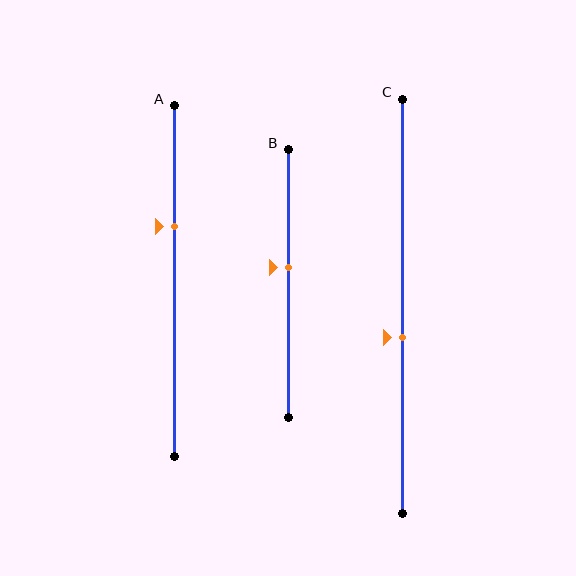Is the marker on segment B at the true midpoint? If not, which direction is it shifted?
No, the marker on segment B is shifted upward by about 6% of the segment length.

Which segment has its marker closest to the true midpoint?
Segment B has its marker closest to the true midpoint.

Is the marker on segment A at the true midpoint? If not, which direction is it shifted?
No, the marker on segment A is shifted upward by about 16% of the segment length.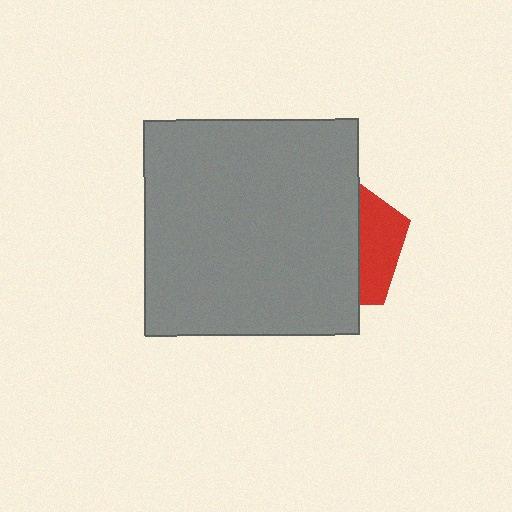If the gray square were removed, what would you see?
You would see the complete red pentagon.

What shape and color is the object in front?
The object in front is a gray square.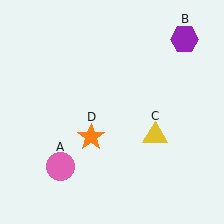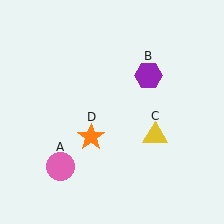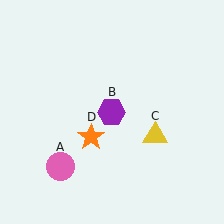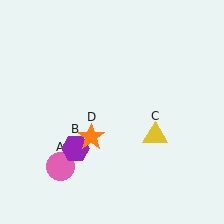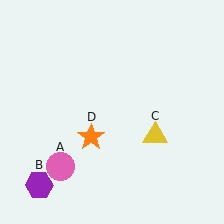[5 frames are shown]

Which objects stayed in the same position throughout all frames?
Pink circle (object A) and yellow triangle (object C) and orange star (object D) remained stationary.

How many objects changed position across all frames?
1 object changed position: purple hexagon (object B).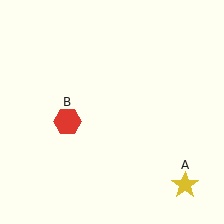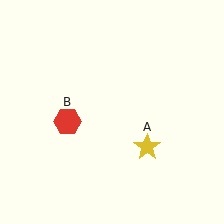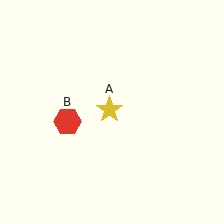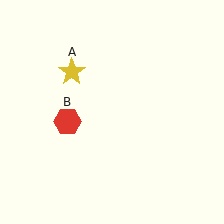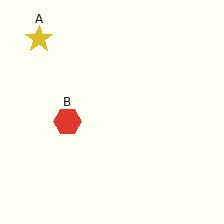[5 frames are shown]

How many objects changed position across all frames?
1 object changed position: yellow star (object A).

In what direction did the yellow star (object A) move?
The yellow star (object A) moved up and to the left.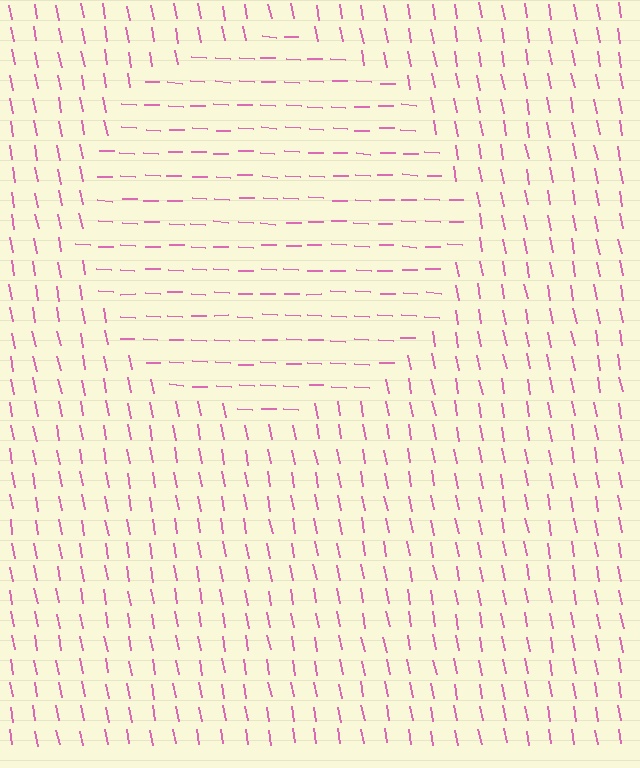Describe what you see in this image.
The image is filled with small pink line segments. A circle region in the image has lines oriented differently from the surrounding lines, creating a visible texture boundary.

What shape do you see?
I see a circle.